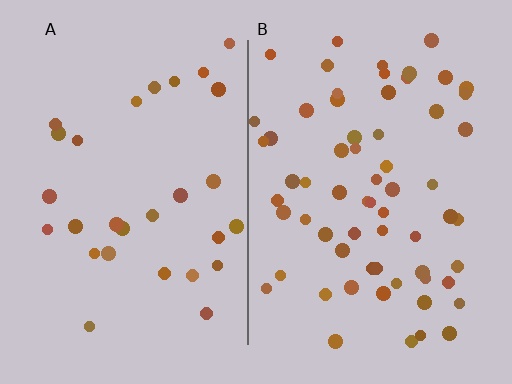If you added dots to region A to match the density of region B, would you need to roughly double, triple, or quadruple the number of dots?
Approximately double.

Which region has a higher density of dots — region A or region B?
B (the right).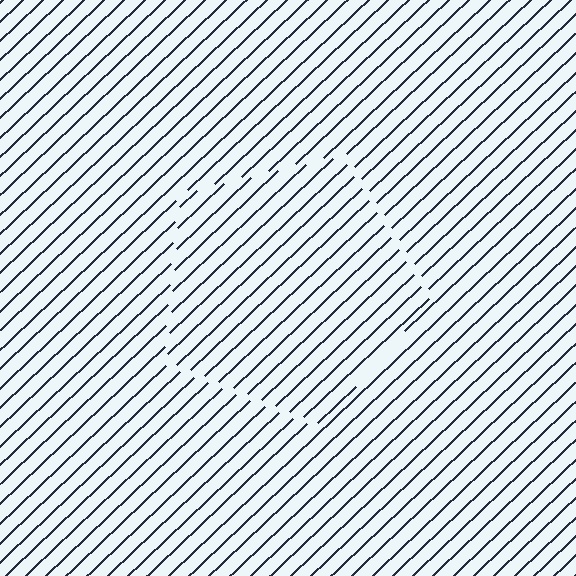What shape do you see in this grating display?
An illusory pentagon. The interior of the shape contains the same grating, shifted by half a period — the contour is defined by the phase discontinuity where line-ends from the inner and outer gratings abut.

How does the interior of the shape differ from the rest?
The interior of the shape contains the same grating, shifted by half a period — the contour is defined by the phase discontinuity where line-ends from the inner and outer gratings abut.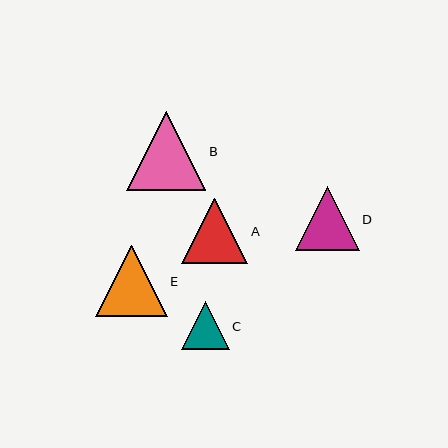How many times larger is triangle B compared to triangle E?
Triangle B is approximately 1.1 times the size of triangle E.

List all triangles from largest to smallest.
From largest to smallest: B, E, A, D, C.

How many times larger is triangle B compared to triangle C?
Triangle B is approximately 1.6 times the size of triangle C.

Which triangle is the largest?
Triangle B is the largest with a size of approximately 79 pixels.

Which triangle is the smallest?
Triangle C is the smallest with a size of approximately 48 pixels.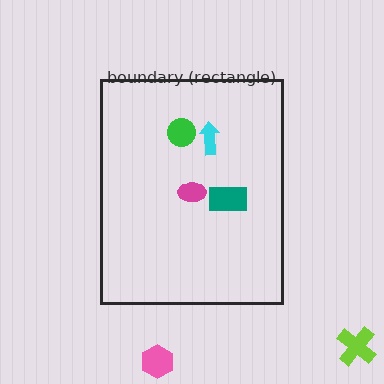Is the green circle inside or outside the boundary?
Inside.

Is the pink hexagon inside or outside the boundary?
Outside.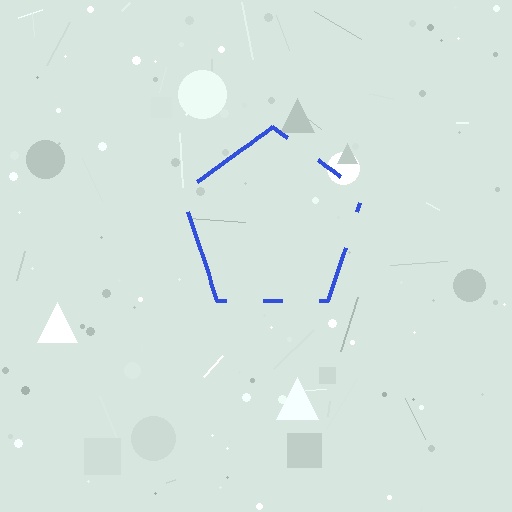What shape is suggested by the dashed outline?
The dashed outline suggests a pentagon.